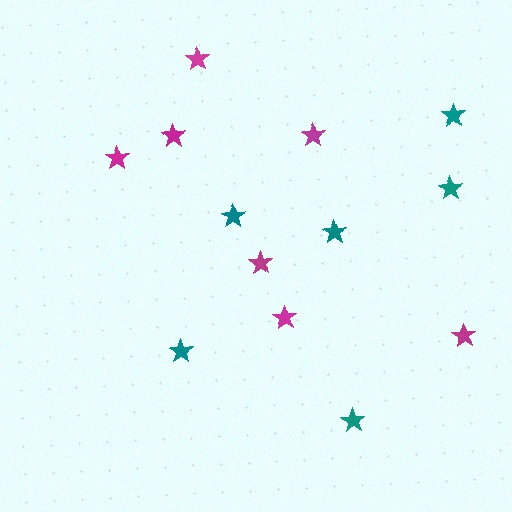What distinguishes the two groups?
There are 2 groups: one group of magenta stars (7) and one group of teal stars (6).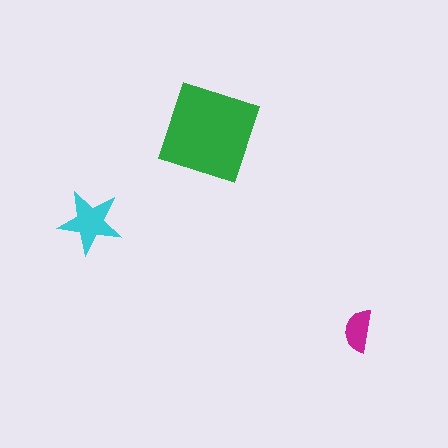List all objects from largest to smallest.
The green square, the cyan star, the magenta semicircle.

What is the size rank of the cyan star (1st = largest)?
2nd.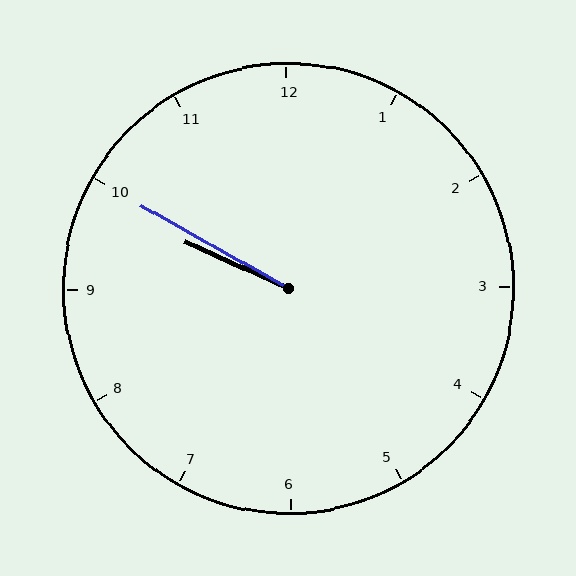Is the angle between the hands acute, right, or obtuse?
It is acute.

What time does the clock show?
9:50.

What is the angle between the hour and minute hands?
Approximately 5 degrees.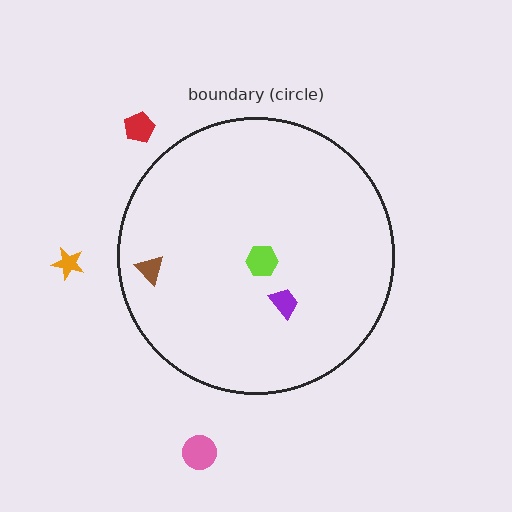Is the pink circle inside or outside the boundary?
Outside.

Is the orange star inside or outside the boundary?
Outside.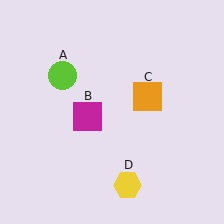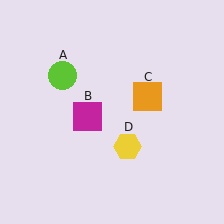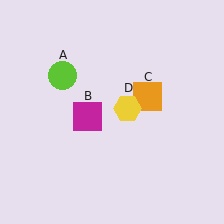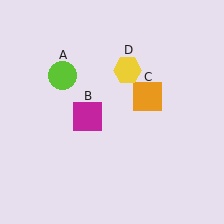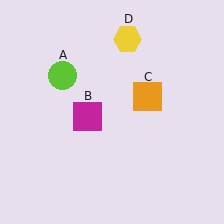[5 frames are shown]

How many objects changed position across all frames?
1 object changed position: yellow hexagon (object D).